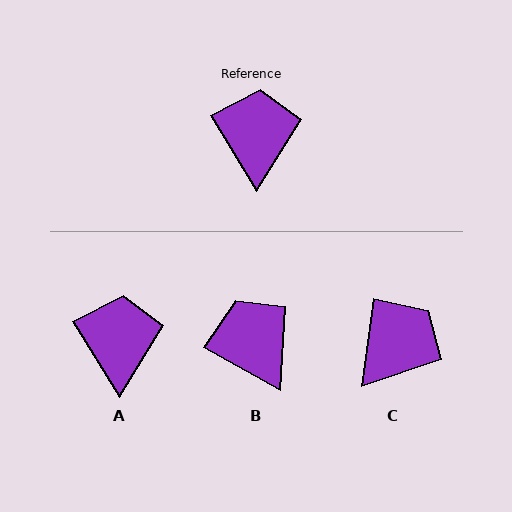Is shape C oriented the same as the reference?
No, it is off by about 39 degrees.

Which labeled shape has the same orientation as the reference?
A.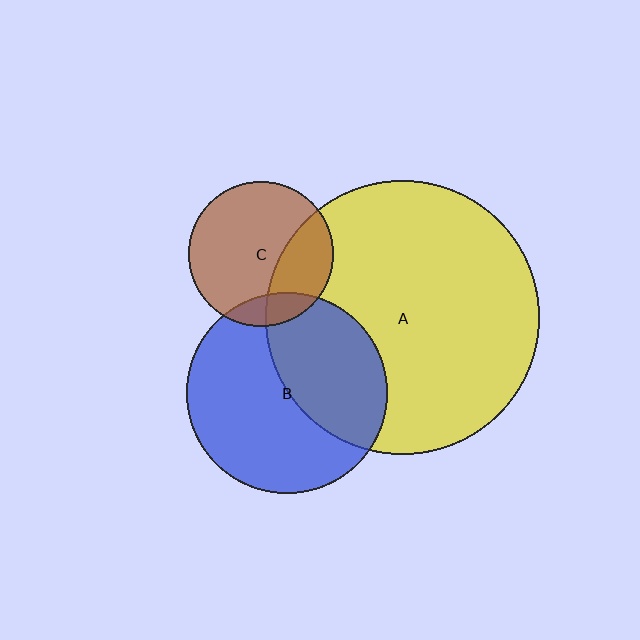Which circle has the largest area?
Circle A (yellow).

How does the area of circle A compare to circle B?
Approximately 1.9 times.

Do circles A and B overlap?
Yes.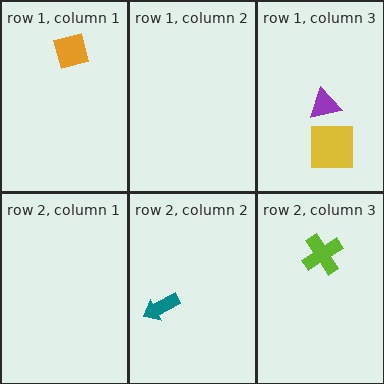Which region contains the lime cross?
The row 2, column 3 region.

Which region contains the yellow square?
The row 1, column 3 region.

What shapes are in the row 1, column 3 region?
The purple triangle, the yellow square.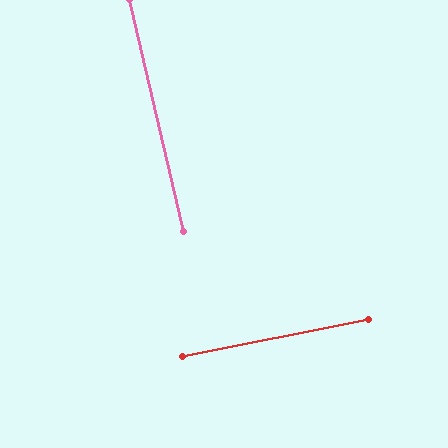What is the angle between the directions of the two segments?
Approximately 88 degrees.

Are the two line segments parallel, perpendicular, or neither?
Perpendicular — they meet at approximately 88°.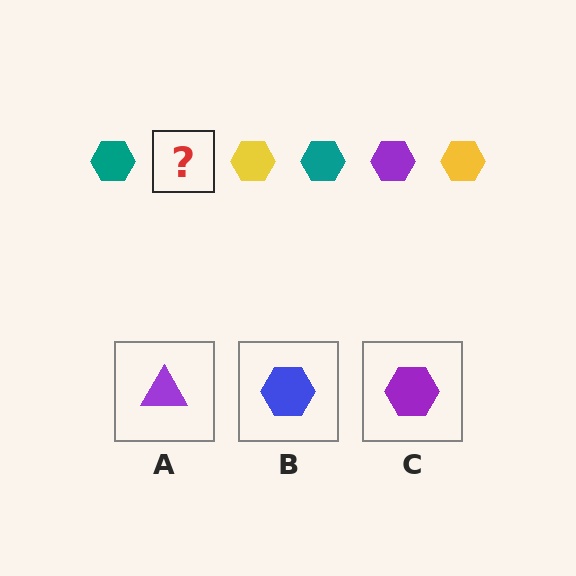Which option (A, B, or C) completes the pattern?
C.